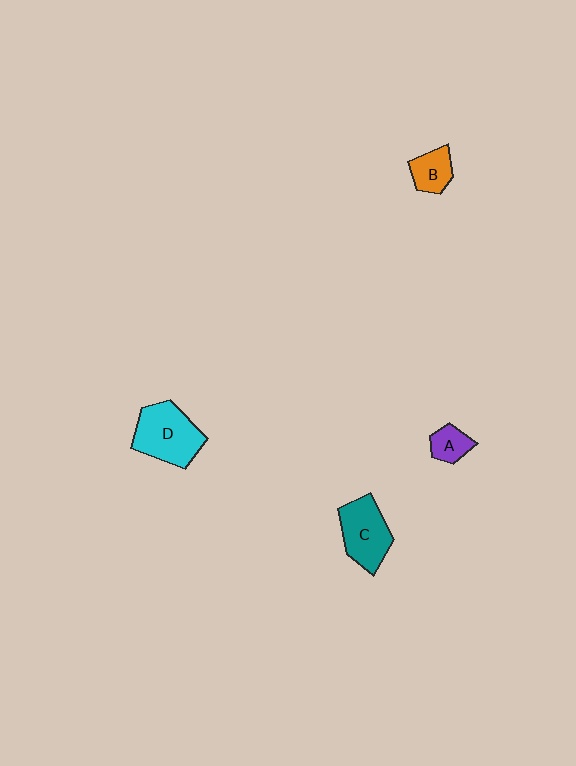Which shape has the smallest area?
Shape A (purple).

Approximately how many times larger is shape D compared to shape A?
Approximately 2.7 times.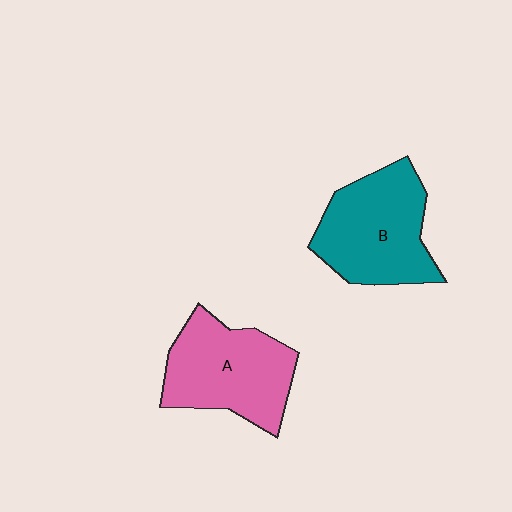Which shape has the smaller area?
Shape A (pink).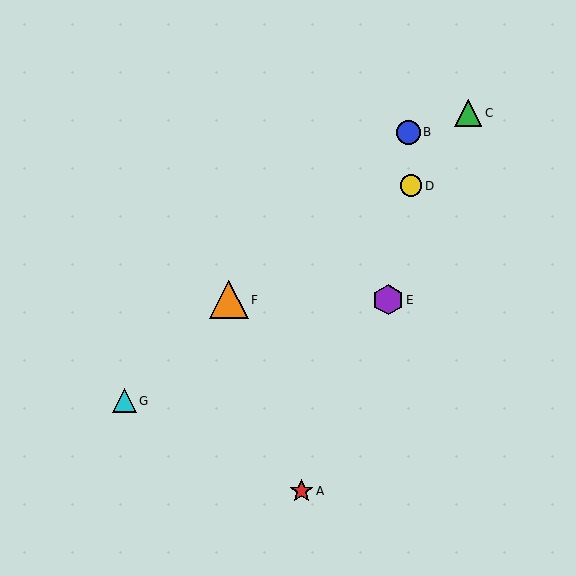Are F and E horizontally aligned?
Yes, both are at y≈300.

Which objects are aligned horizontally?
Objects E, F are aligned horizontally.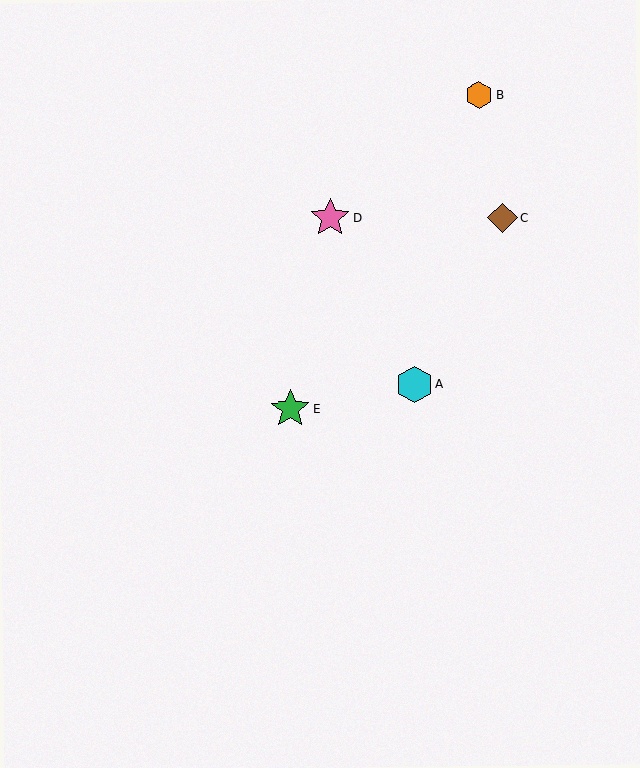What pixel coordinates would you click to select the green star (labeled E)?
Click at (291, 409) to select the green star E.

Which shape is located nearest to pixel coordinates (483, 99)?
The orange hexagon (labeled B) at (479, 95) is nearest to that location.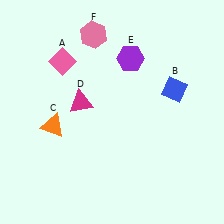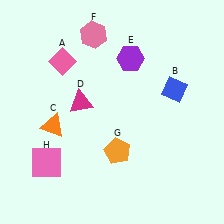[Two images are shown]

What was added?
An orange pentagon (G), a pink square (H) were added in Image 2.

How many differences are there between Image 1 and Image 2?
There are 2 differences between the two images.